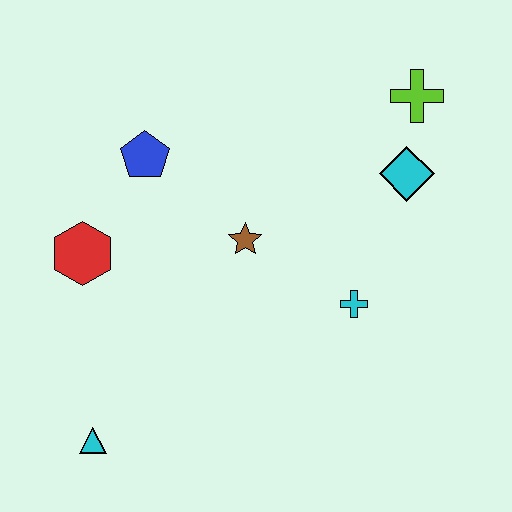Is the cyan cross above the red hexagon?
No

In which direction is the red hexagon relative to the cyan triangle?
The red hexagon is above the cyan triangle.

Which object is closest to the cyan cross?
The brown star is closest to the cyan cross.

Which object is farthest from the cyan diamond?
The cyan triangle is farthest from the cyan diamond.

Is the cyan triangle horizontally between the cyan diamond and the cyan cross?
No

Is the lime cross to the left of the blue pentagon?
No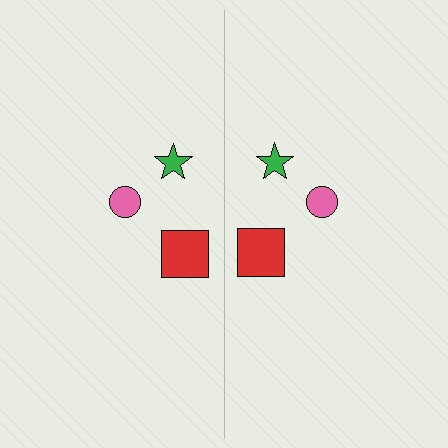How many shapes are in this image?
There are 6 shapes in this image.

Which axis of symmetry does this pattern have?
The pattern has a vertical axis of symmetry running through the center of the image.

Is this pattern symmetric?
Yes, this pattern has bilateral (reflection) symmetry.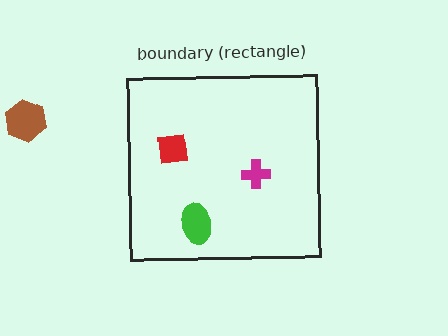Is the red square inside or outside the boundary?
Inside.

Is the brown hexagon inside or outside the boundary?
Outside.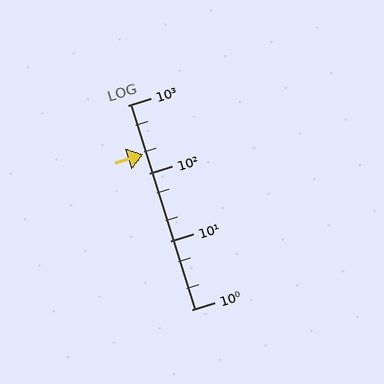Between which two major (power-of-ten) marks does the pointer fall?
The pointer is between 100 and 1000.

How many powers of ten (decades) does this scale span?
The scale spans 3 decades, from 1 to 1000.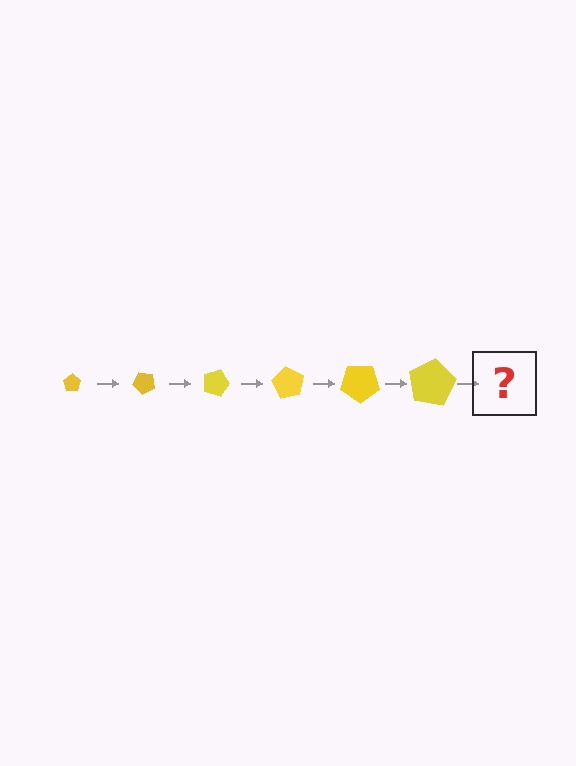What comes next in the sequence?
The next element should be a pentagon, larger than the previous one and rotated 270 degrees from the start.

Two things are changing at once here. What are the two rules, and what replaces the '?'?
The two rules are that the pentagon grows larger each step and it rotates 45 degrees each step. The '?' should be a pentagon, larger than the previous one and rotated 270 degrees from the start.